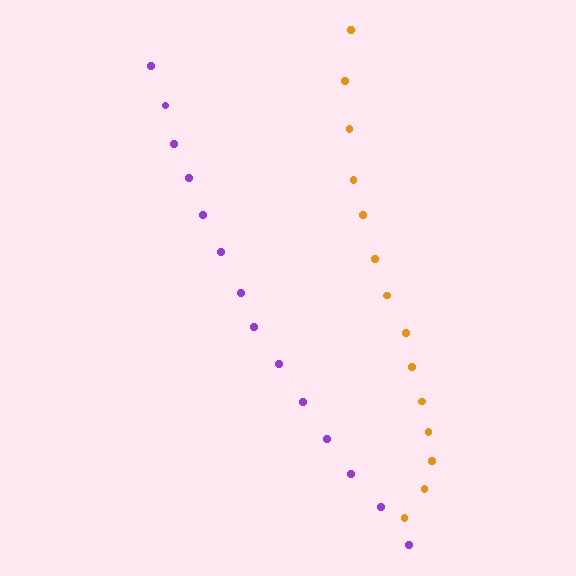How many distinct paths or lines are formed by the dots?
There are 2 distinct paths.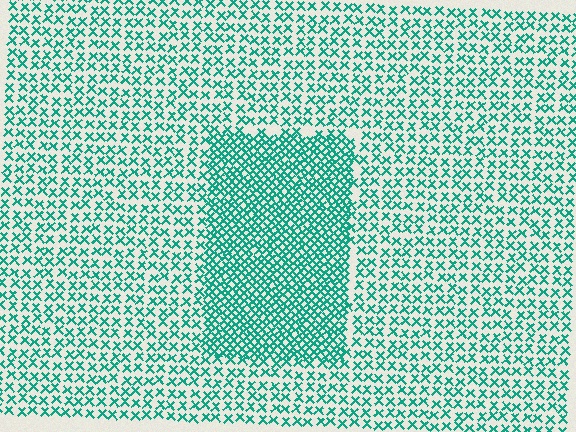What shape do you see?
I see a rectangle.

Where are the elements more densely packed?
The elements are more densely packed inside the rectangle boundary.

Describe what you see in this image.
The image contains small teal elements arranged at two different densities. A rectangle-shaped region is visible where the elements are more densely packed than the surrounding area.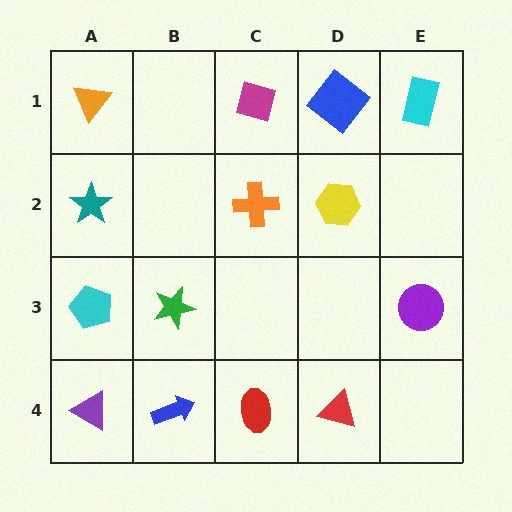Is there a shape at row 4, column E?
No, that cell is empty.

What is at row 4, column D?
A red triangle.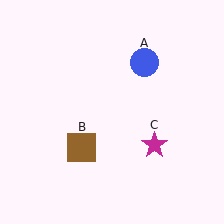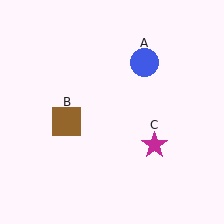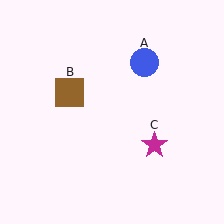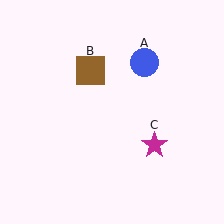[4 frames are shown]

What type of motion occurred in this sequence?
The brown square (object B) rotated clockwise around the center of the scene.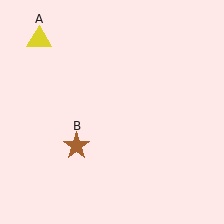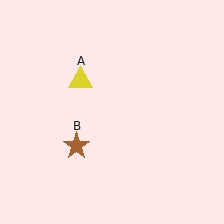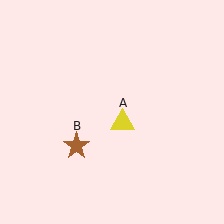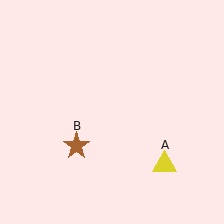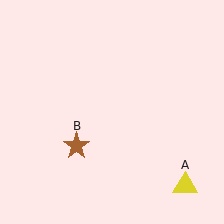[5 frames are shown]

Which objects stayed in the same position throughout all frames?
Brown star (object B) remained stationary.